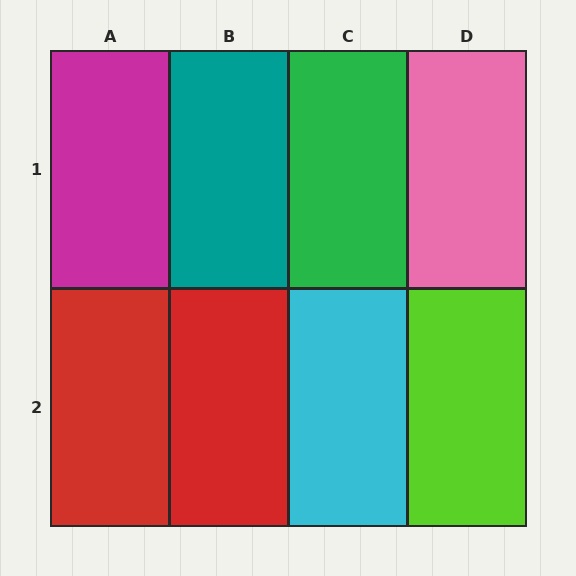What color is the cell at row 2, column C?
Cyan.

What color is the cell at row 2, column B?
Red.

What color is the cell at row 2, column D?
Lime.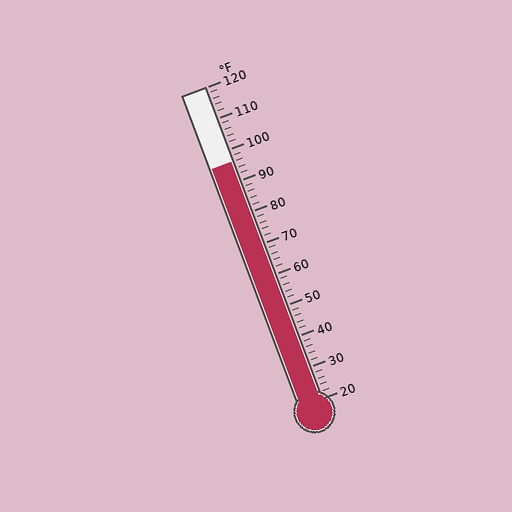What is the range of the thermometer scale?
The thermometer scale ranges from 20°F to 120°F.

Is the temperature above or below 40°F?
The temperature is above 40°F.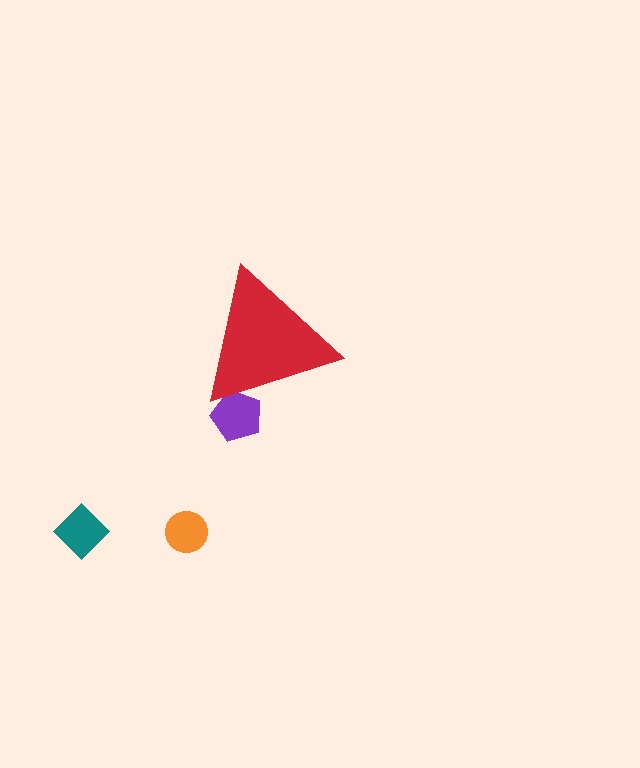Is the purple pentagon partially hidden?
Yes, the purple pentagon is partially hidden behind the red triangle.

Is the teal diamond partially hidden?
No, the teal diamond is fully visible.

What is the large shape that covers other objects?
A red triangle.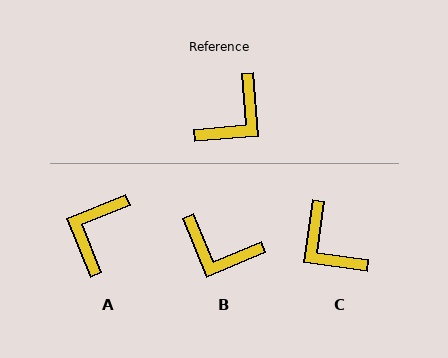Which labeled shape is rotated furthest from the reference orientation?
A, about 162 degrees away.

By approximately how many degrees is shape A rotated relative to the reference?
Approximately 162 degrees clockwise.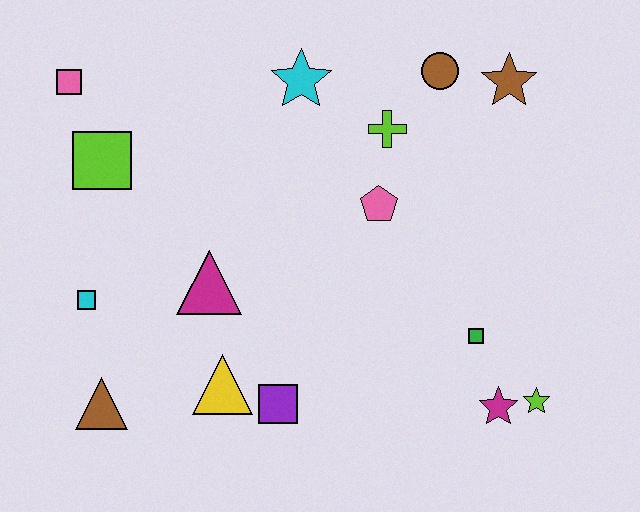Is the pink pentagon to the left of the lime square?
No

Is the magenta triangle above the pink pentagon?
No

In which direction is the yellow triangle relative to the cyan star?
The yellow triangle is below the cyan star.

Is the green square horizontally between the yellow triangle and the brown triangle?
No